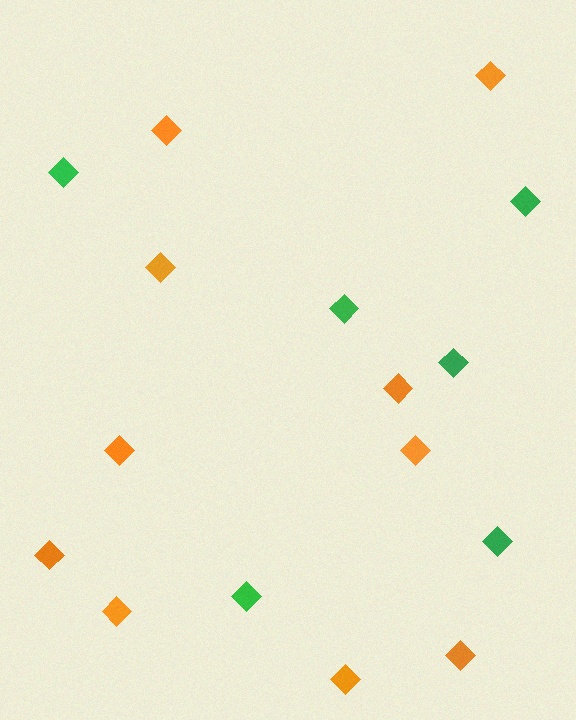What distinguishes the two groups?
There are 2 groups: one group of orange diamonds (10) and one group of green diamonds (6).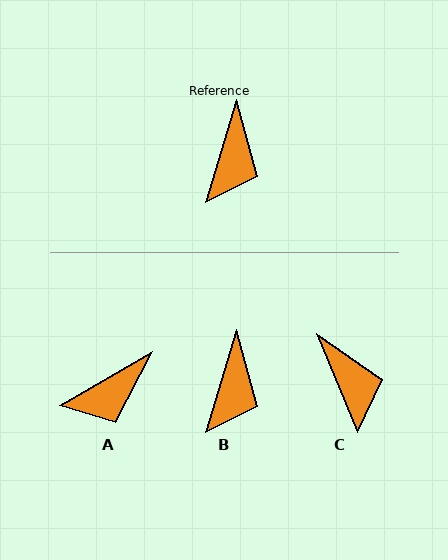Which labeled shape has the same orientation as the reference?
B.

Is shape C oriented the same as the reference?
No, it is off by about 39 degrees.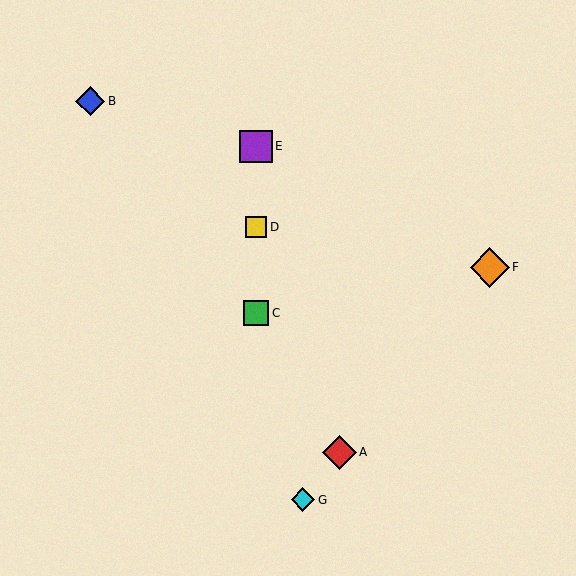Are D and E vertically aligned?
Yes, both are at x≈256.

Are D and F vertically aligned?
No, D is at x≈256 and F is at x≈490.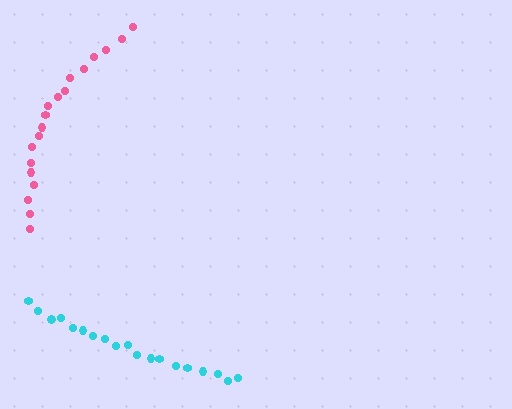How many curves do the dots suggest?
There are 2 distinct paths.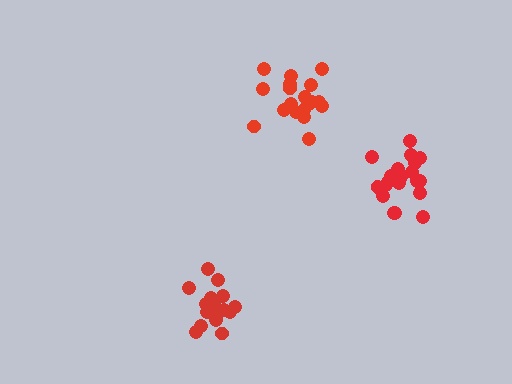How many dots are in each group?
Group 1: 21 dots, Group 2: 19 dots, Group 3: 20 dots (60 total).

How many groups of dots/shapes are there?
There are 3 groups.